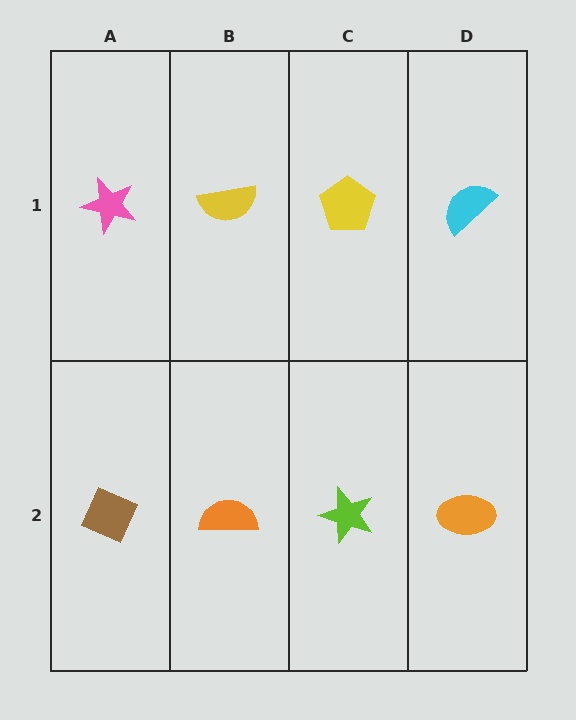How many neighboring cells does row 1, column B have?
3.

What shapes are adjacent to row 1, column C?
A lime star (row 2, column C), a yellow semicircle (row 1, column B), a cyan semicircle (row 1, column D).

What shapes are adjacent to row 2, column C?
A yellow pentagon (row 1, column C), an orange semicircle (row 2, column B), an orange ellipse (row 2, column D).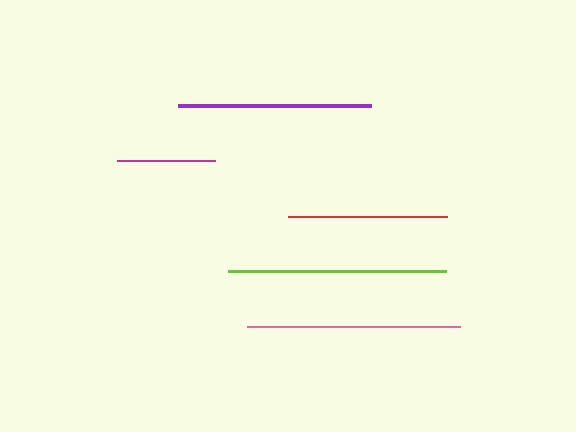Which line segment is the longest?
The lime line is the longest at approximately 219 pixels.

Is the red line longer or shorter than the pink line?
The pink line is longer than the red line.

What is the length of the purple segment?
The purple segment is approximately 192 pixels long.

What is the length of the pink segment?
The pink segment is approximately 213 pixels long.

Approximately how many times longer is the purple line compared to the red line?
The purple line is approximately 1.2 times the length of the red line.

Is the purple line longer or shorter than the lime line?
The lime line is longer than the purple line.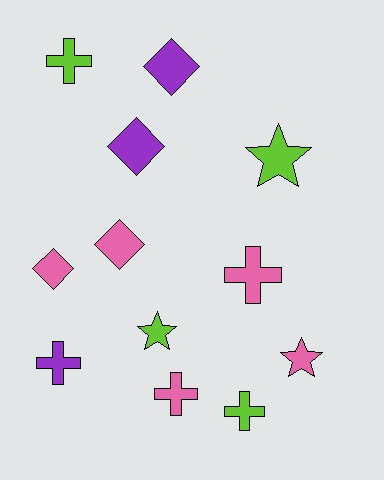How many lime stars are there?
There are 2 lime stars.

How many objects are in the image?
There are 12 objects.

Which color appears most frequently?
Pink, with 5 objects.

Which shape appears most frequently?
Cross, with 5 objects.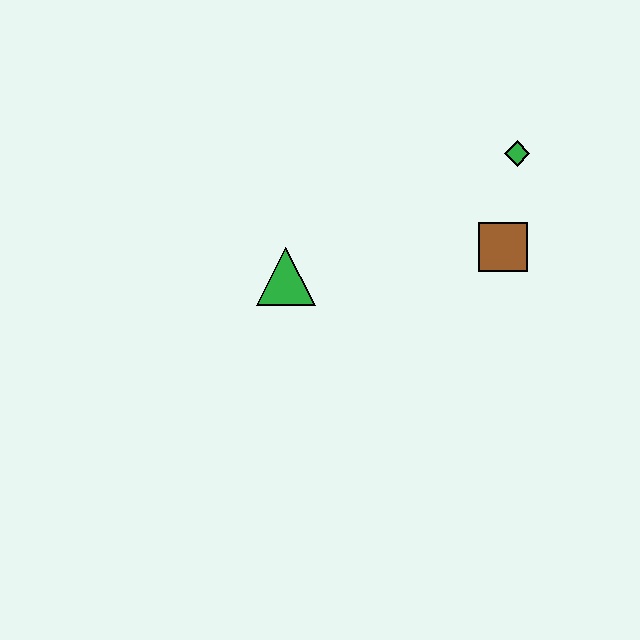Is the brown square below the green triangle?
No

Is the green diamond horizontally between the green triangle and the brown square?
No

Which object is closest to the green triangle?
The brown square is closest to the green triangle.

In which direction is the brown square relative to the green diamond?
The brown square is below the green diamond.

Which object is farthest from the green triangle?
The green diamond is farthest from the green triangle.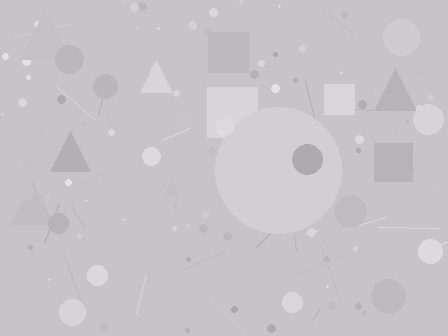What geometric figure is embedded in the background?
A circle is embedded in the background.